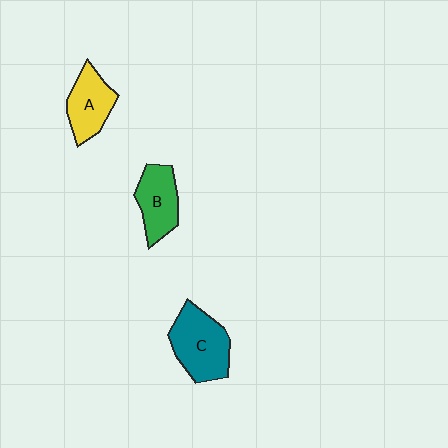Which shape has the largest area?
Shape C (teal).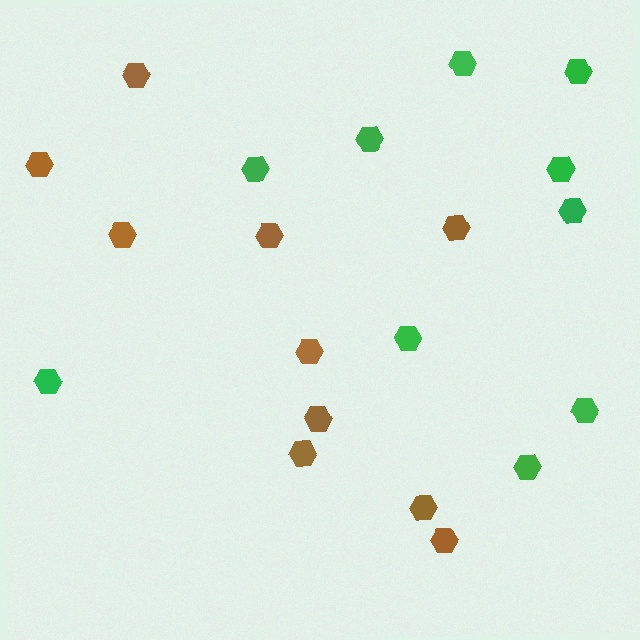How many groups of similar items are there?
There are 2 groups: one group of brown hexagons (10) and one group of green hexagons (10).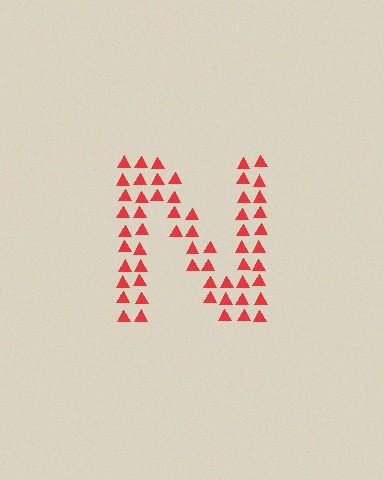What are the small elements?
The small elements are triangles.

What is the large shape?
The large shape is the letter N.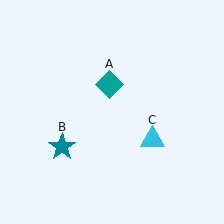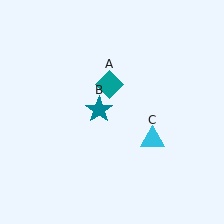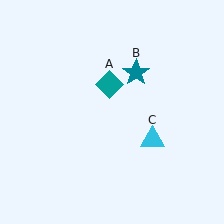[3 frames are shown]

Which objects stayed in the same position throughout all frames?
Teal diamond (object A) and cyan triangle (object C) remained stationary.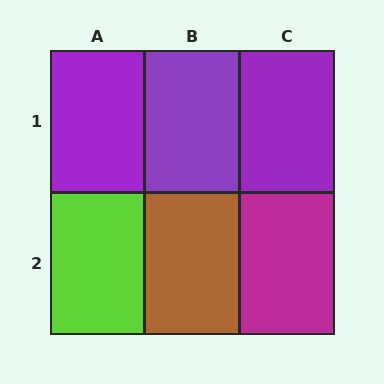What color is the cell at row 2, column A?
Lime.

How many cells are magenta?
1 cell is magenta.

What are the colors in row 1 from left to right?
Purple, purple, purple.